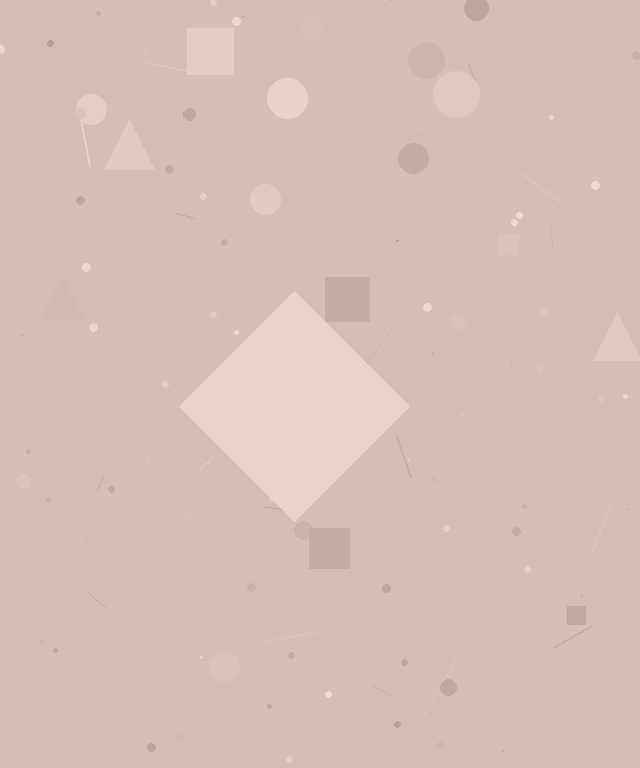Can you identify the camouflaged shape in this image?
The camouflaged shape is a diamond.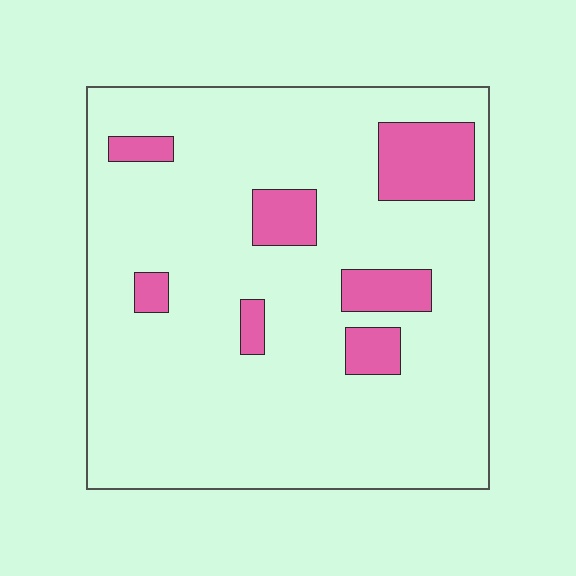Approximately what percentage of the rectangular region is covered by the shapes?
Approximately 15%.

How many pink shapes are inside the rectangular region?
7.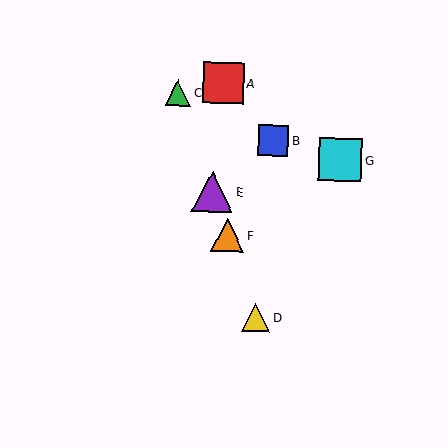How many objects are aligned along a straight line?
4 objects (C, D, E, F) are aligned along a straight line.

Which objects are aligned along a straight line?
Objects C, D, E, F are aligned along a straight line.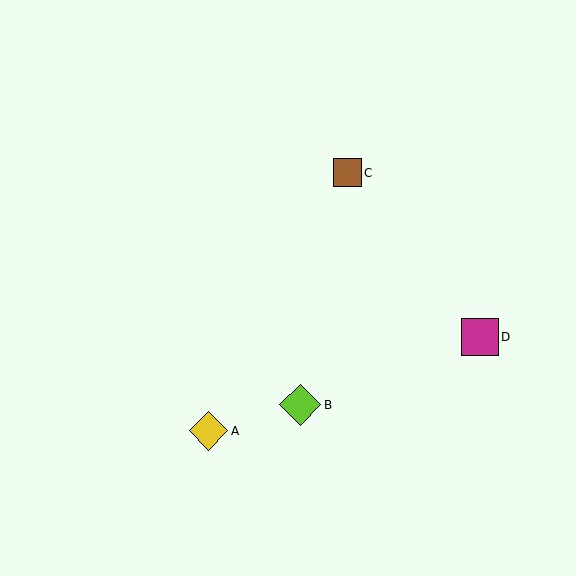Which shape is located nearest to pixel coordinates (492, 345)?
The magenta square (labeled D) at (480, 337) is nearest to that location.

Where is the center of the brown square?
The center of the brown square is at (347, 173).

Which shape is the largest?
The lime diamond (labeled B) is the largest.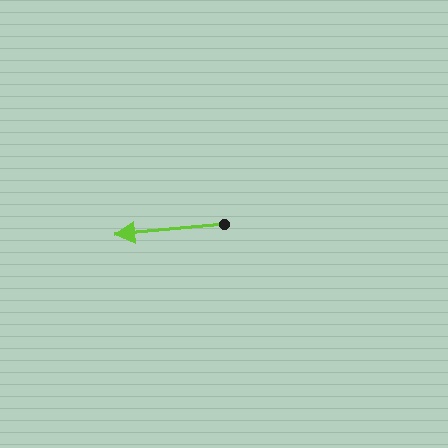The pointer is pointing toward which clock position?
Roughly 9 o'clock.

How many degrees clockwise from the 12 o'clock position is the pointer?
Approximately 264 degrees.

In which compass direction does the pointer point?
West.